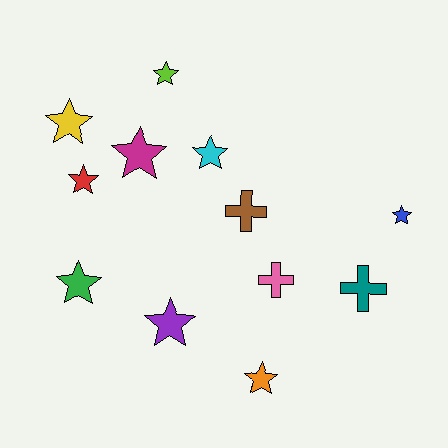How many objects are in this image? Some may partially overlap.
There are 12 objects.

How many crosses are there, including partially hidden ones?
There are 3 crosses.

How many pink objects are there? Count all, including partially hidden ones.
There is 1 pink object.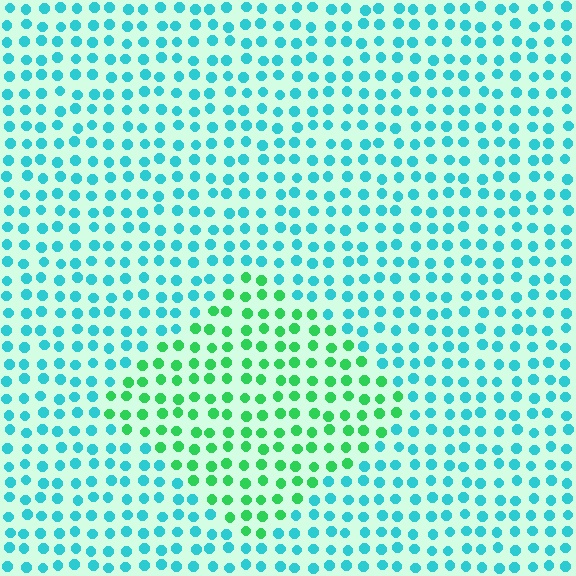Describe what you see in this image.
The image is filled with small cyan elements in a uniform arrangement. A diamond-shaped region is visible where the elements are tinted to a slightly different hue, forming a subtle color boundary.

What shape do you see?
I see a diamond.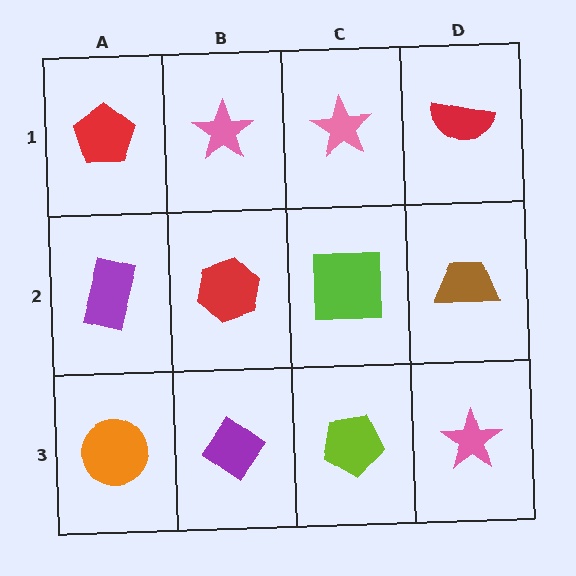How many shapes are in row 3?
4 shapes.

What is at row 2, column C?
A lime square.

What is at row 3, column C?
A lime pentagon.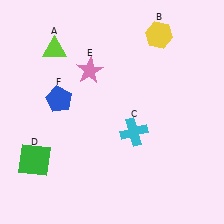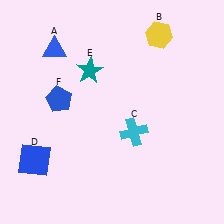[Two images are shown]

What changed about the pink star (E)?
In Image 1, E is pink. In Image 2, it changed to teal.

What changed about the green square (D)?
In Image 1, D is green. In Image 2, it changed to blue.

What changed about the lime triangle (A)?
In Image 1, A is lime. In Image 2, it changed to blue.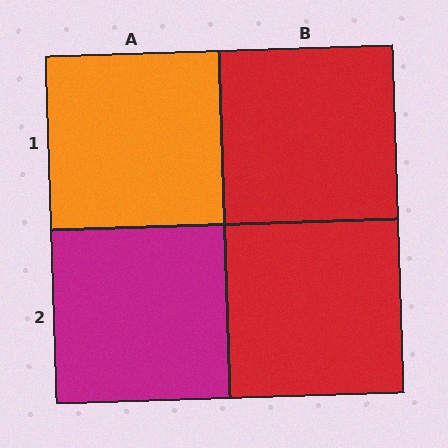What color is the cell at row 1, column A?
Orange.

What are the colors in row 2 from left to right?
Magenta, red.